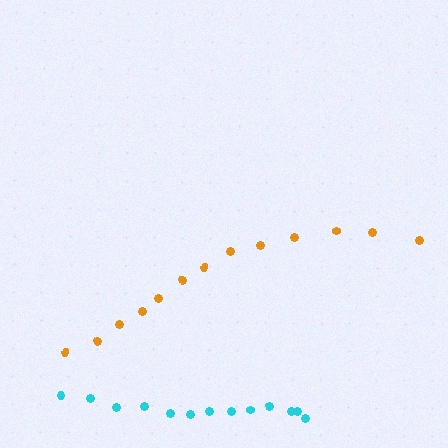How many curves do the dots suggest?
There are 2 distinct paths.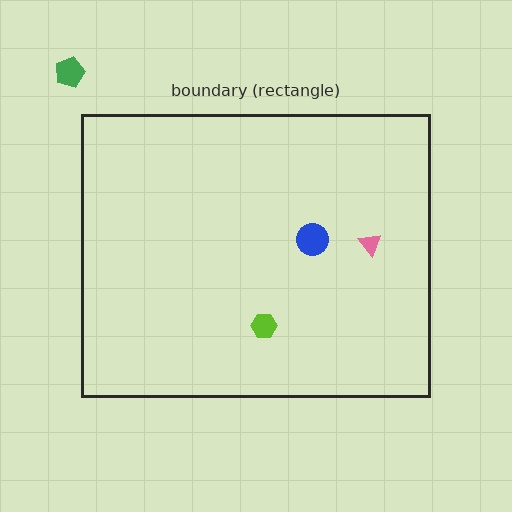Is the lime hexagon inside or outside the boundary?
Inside.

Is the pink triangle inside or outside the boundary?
Inside.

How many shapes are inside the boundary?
3 inside, 1 outside.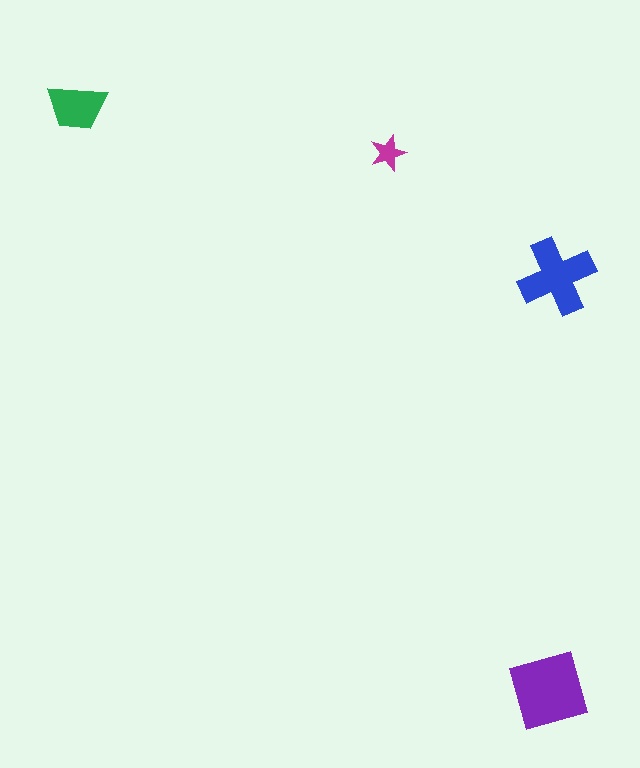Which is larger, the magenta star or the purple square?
The purple square.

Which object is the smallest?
The magenta star.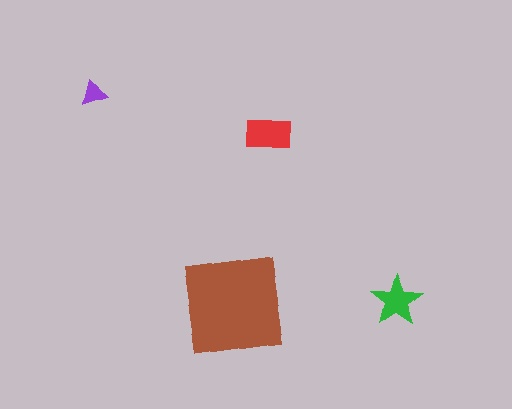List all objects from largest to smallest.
The brown square, the red rectangle, the green star, the purple triangle.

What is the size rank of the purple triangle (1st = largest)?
4th.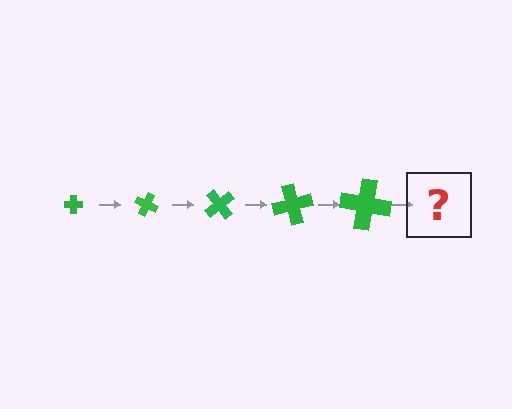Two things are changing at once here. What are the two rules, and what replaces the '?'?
The two rules are that the cross grows larger each step and it rotates 25 degrees each step. The '?' should be a cross, larger than the previous one and rotated 125 degrees from the start.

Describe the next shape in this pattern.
It should be a cross, larger than the previous one and rotated 125 degrees from the start.